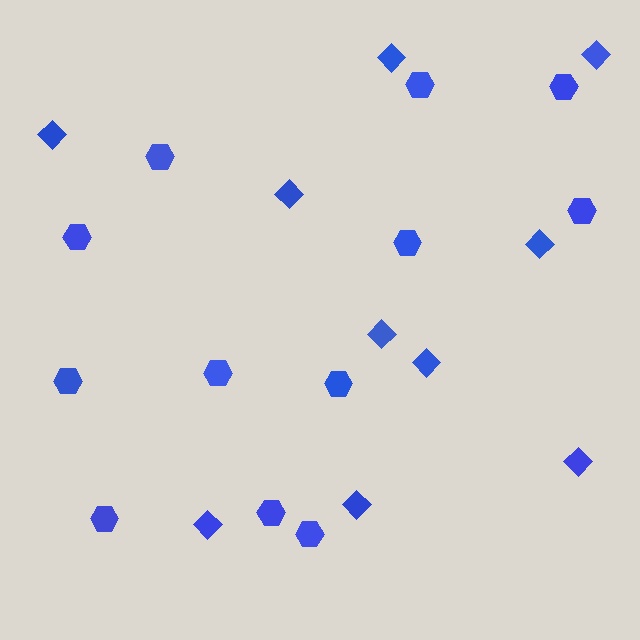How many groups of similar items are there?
There are 2 groups: one group of diamonds (10) and one group of hexagons (12).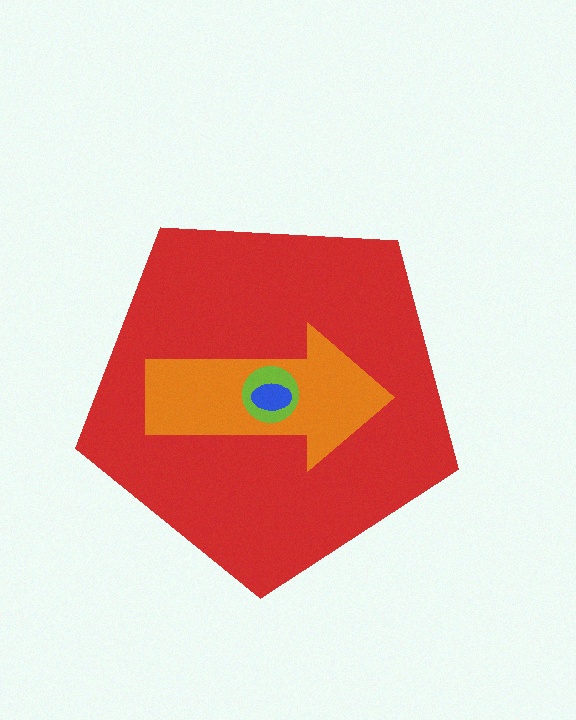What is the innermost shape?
The blue ellipse.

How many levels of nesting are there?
4.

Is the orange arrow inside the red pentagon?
Yes.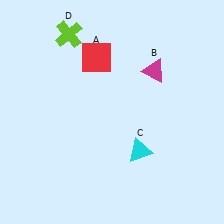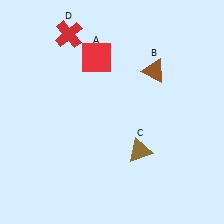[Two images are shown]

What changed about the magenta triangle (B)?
In Image 1, B is magenta. In Image 2, it changed to brown.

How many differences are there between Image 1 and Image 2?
There are 3 differences between the two images.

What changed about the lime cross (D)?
In Image 1, D is lime. In Image 2, it changed to red.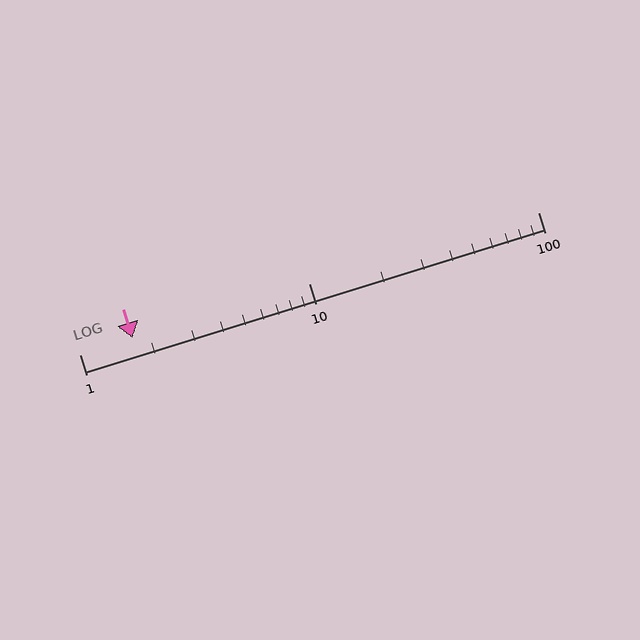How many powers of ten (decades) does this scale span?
The scale spans 2 decades, from 1 to 100.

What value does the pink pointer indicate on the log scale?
The pointer indicates approximately 1.7.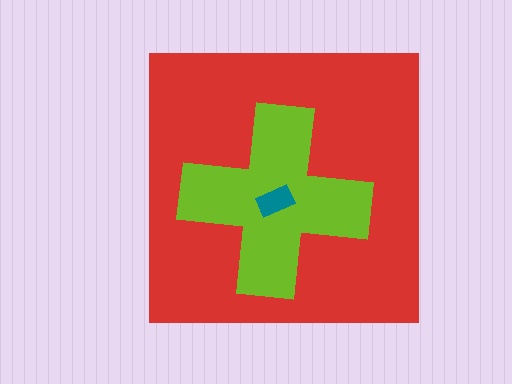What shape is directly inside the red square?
The lime cross.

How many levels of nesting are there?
3.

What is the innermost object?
The teal rectangle.